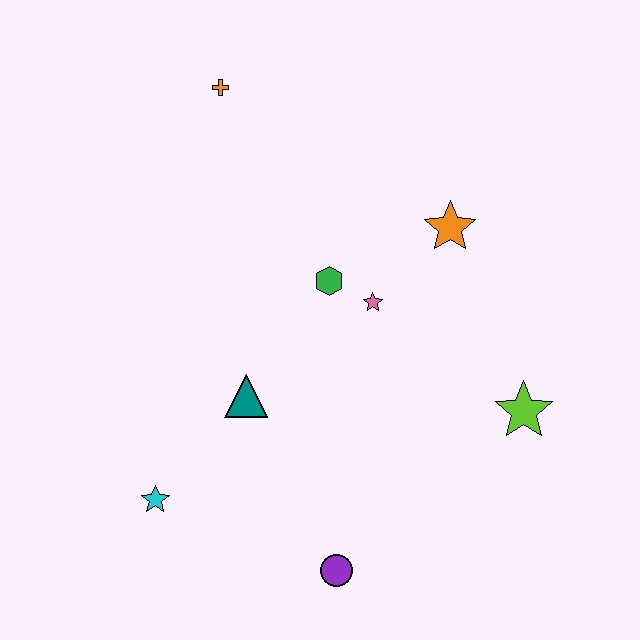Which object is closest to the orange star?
The pink star is closest to the orange star.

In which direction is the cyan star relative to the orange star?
The cyan star is to the left of the orange star.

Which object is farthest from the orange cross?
The purple circle is farthest from the orange cross.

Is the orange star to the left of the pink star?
No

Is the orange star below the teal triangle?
No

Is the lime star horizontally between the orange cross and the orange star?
No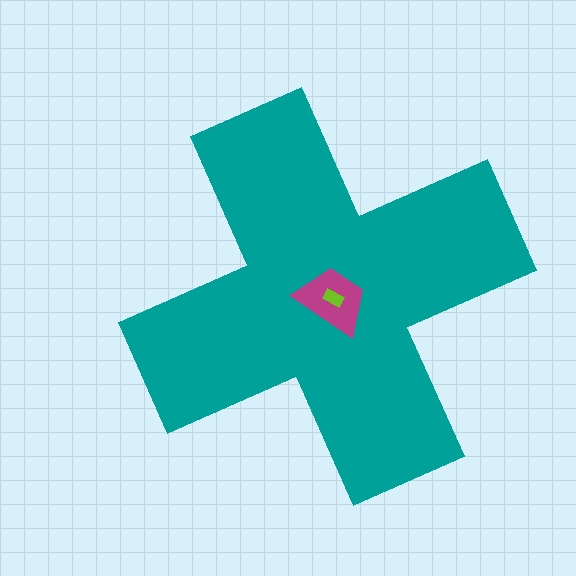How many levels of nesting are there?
3.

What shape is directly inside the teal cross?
The magenta trapezoid.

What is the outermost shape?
The teal cross.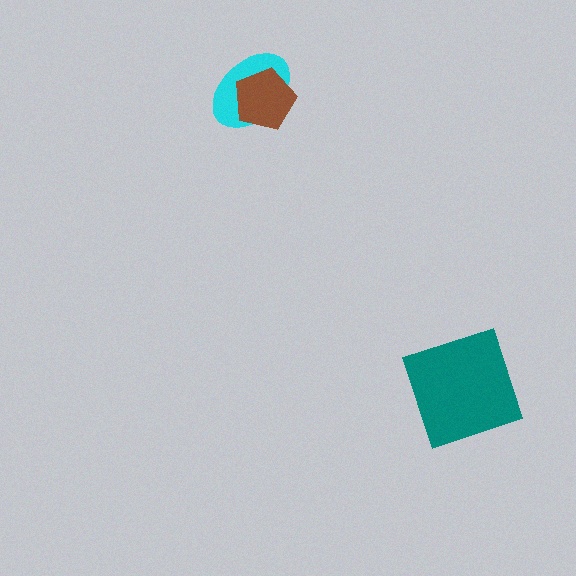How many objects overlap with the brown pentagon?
1 object overlaps with the brown pentagon.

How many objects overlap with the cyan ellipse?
1 object overlaps with the cyan ellipse.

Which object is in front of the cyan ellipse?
The brown pentagon is in front of the cyan ellipse.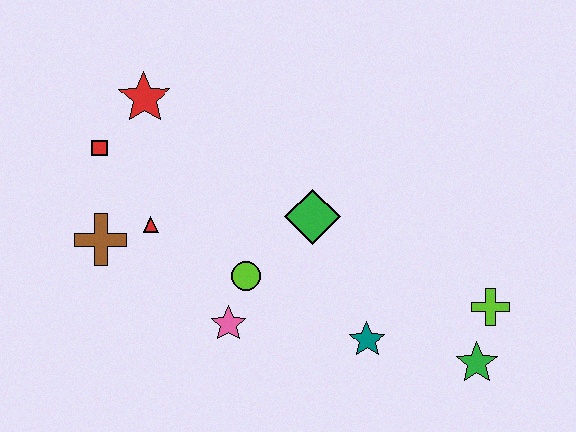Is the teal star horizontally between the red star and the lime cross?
Yes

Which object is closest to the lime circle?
The pink star is closest to the lime circle.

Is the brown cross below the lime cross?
No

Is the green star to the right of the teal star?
Yes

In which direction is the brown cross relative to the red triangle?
The brown cross is to the left of the red triangle.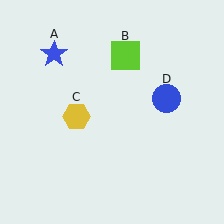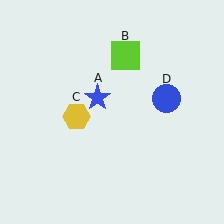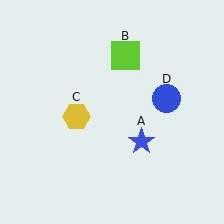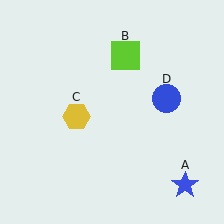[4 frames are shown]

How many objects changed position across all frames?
1 object changed position: blue star (object A).